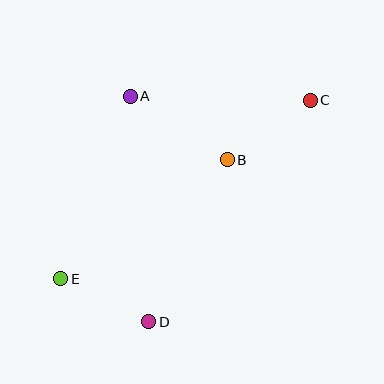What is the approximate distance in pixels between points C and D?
The distance between C and D is approximately 275 pixels.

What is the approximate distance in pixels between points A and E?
The distance between A and E is approximately 195 pixels.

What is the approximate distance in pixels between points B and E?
The distance between B and E is approximately 205 pixels.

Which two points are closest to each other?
Points D and E are closest to each other.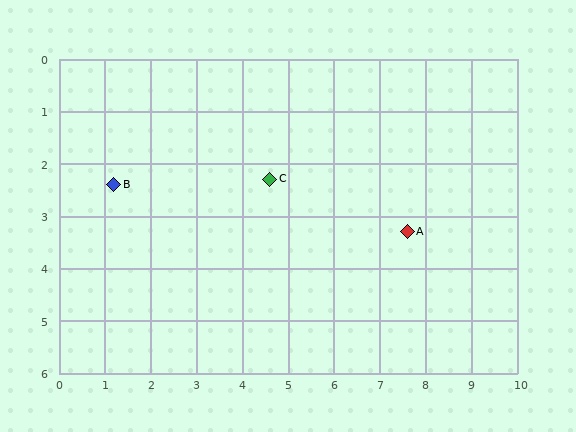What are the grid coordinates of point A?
Point A is at approximately (7.6, 3.3).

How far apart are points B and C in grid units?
Points B and C are about 3.4 grid units apart.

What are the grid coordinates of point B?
Point B is at approximately (1.2, 2.4).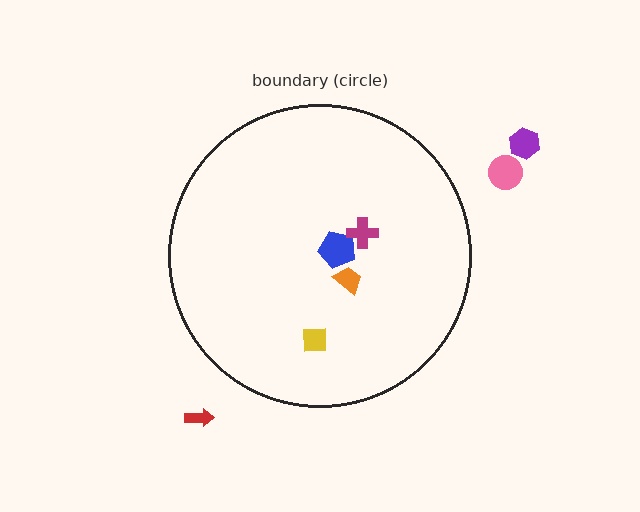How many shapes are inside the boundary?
4 inside, 3 outside.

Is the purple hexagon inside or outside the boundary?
Outside.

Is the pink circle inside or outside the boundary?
Outside.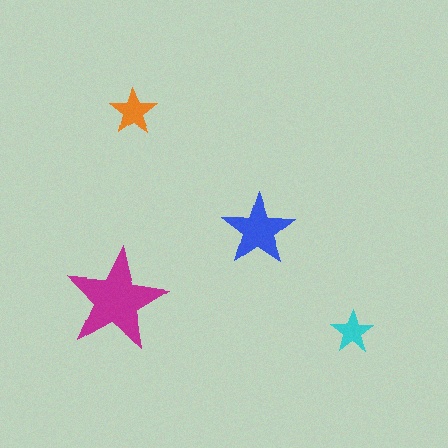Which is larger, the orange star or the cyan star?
The orange one.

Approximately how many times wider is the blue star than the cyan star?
About 1.5 times wider.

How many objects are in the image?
There are 4 objects in the image.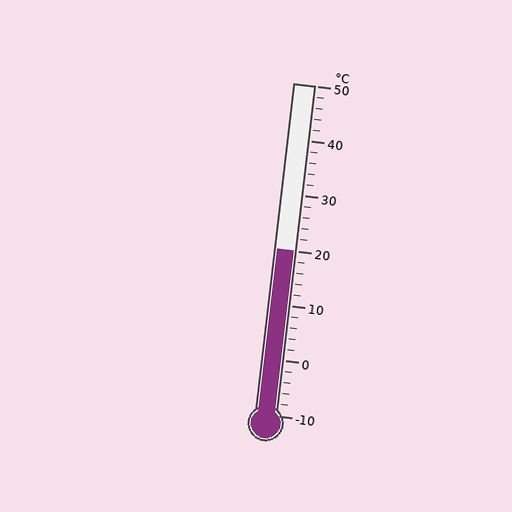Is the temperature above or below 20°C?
The temperature is at 20°C.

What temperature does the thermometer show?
The thermometer shows approximately 20°C.